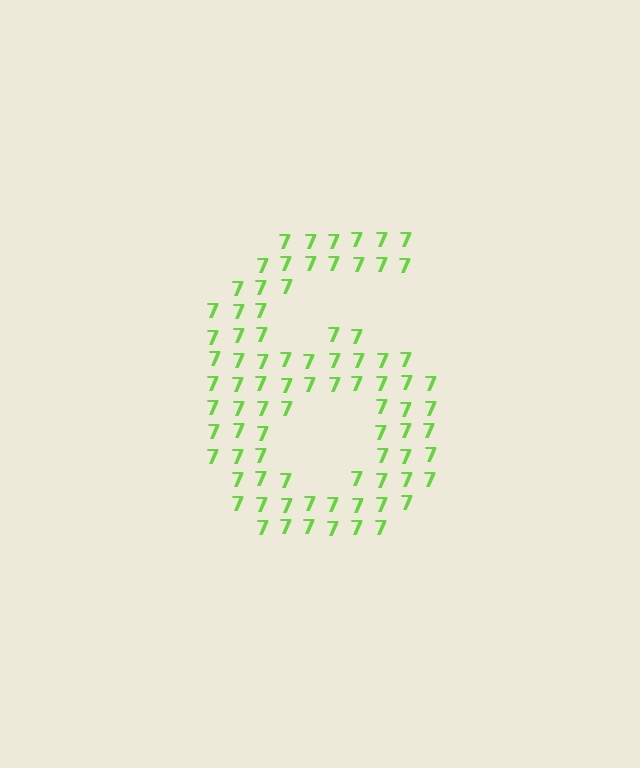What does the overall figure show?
The overall figure shows the digit 6.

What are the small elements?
The small elements are digit 7's.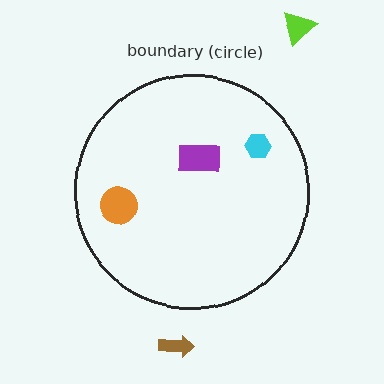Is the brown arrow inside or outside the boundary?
Outside.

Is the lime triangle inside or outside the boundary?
Outside.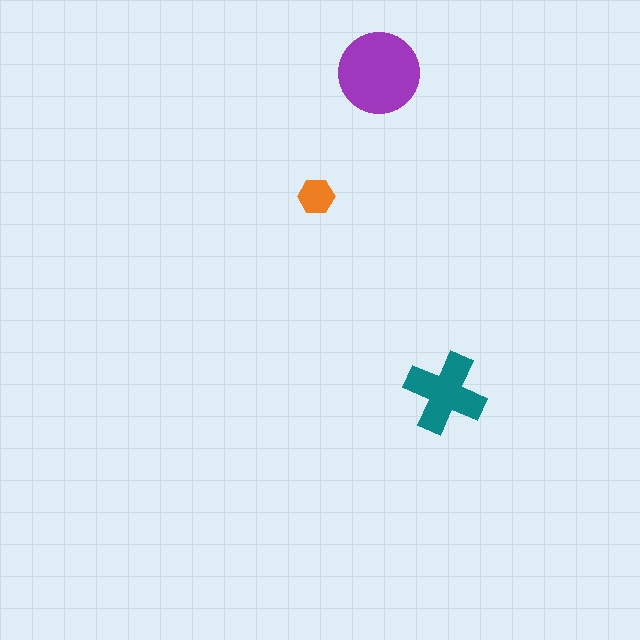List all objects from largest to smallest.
The purple circle, the teal cross, the orange hexagon.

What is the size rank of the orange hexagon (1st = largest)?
3rd.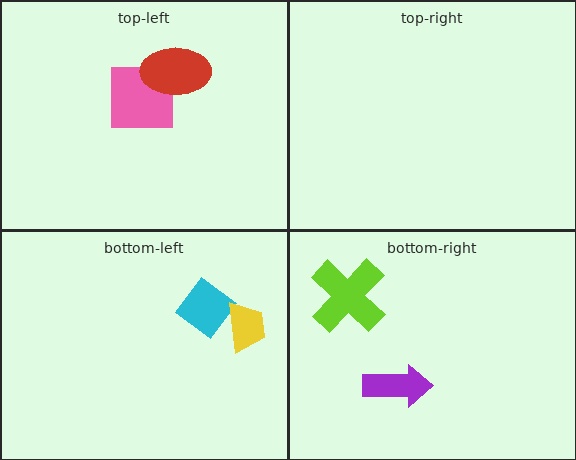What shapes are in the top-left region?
The pink square, the red ellipse.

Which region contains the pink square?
The top-left region.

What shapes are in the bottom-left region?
The cyan diamond, the yellow trapezoid.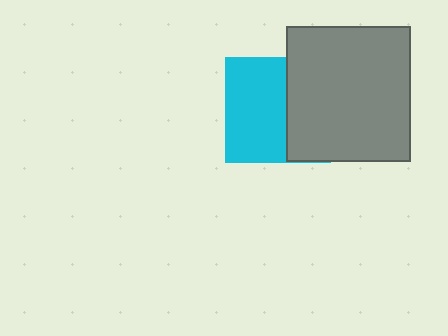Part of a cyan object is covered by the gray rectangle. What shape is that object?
It is a square.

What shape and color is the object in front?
The object in front is a gray rectangle.